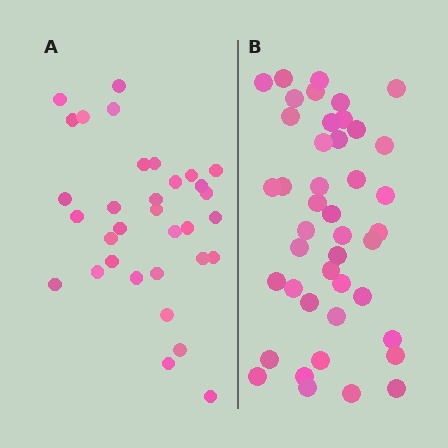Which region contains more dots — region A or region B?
Region B (the right region) has more dots.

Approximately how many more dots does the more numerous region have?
Region B has roughly 10 or so more dots than region A.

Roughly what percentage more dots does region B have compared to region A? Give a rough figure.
About 30% more.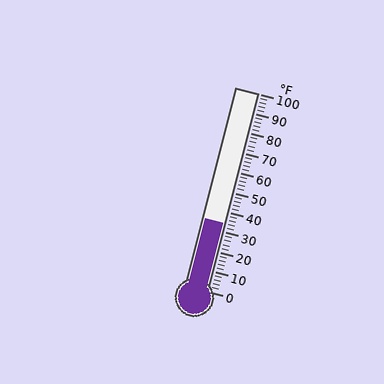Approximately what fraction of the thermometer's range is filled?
The thermometer is filled to approximately 35% of its range.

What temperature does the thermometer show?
The thermometer shows approximately 34°F.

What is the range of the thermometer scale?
The thermometer scale ranges from 0°F to 100°F.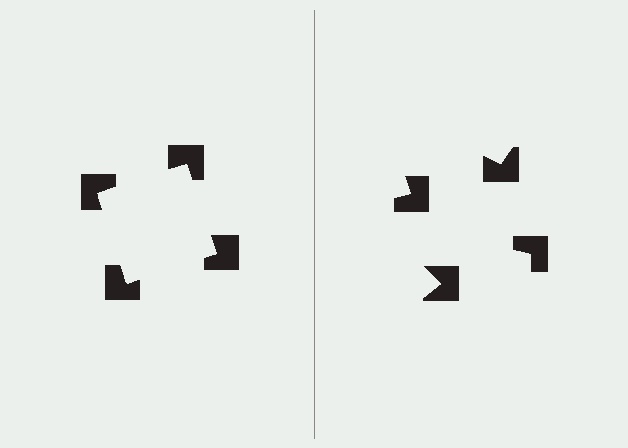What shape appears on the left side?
An illusory square.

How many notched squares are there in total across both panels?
8 — 4 on each side.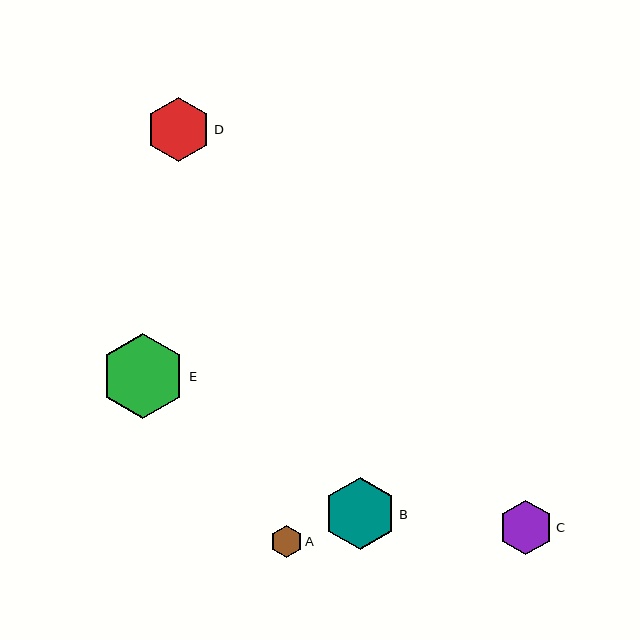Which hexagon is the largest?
Hexagon E is the largest with a size of approximately 85 pixels.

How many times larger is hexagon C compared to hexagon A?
Hexagon C is approximately 1.7 times the size of hexagon A.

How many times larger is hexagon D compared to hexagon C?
Hexagon D is approximately 1.2 times the size of hexagon C.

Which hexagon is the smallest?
Hexagon A is the smallest with a size of approximately 32 pixels.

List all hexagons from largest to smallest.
From largest to smallest: E, B, D, C, A.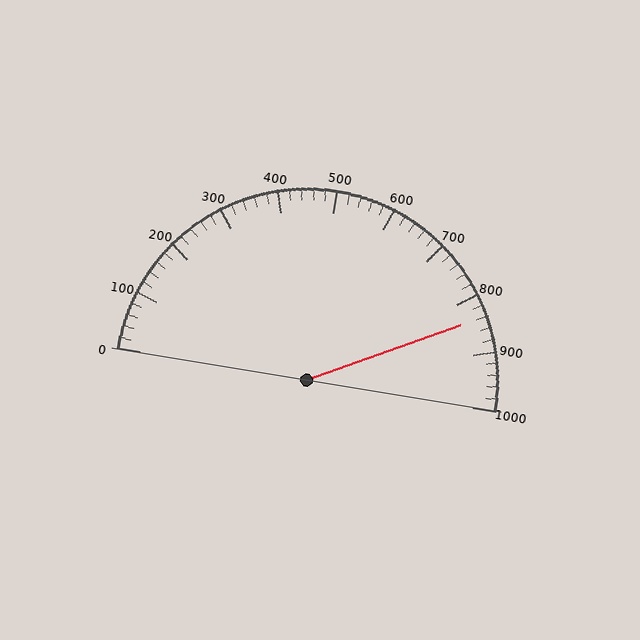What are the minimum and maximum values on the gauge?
The gauge ranges from 0 to 1000.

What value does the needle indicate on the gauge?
The needle indicates approximately 840.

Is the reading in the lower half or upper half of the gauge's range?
The reading is in the upper half of the range (0 to 1000).